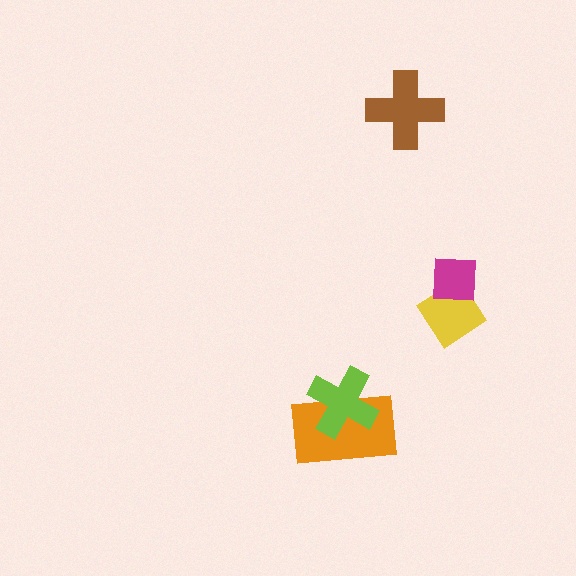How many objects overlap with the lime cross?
1 object overlaps with the lime cross.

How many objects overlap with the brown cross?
0 objects overlap with the brown cross.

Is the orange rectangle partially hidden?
Yes, it is partially covered by another shape.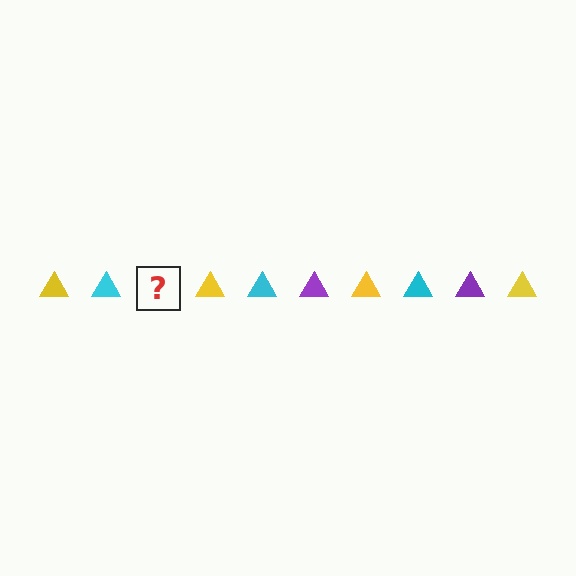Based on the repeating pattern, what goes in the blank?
The blank should be a purple triangle.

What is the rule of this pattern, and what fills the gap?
The rule is that the pattern cycles through yellow, cyan, purple triangles. The gap should be filled with a purple triangle.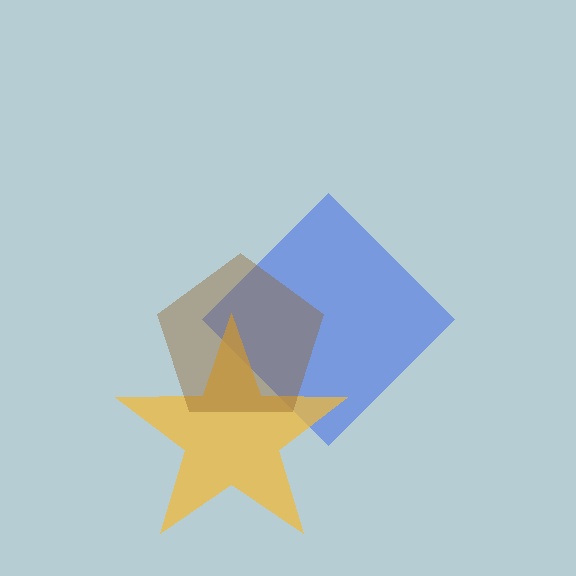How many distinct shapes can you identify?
There are 3 distinct shapes: a blue diamond, a yellow star, a brown pentagon.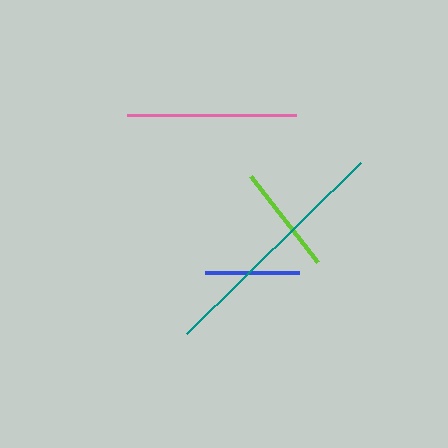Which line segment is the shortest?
The blue line is the shortest at approximately 95 pixels.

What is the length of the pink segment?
The pink segment is approximately 169 pixels long.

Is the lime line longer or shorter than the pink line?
The pink line is longer than the lime line.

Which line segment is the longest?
The teal line is the longest at approximately 243 pixels.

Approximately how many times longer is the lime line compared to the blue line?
The lime line is approximately 1.1 times the length of the blue line.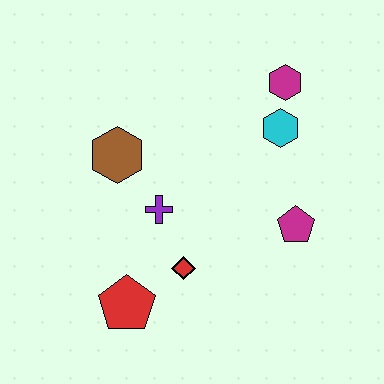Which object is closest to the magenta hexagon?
The cyan hexagon is closest to the magenta hexagon.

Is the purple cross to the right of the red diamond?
No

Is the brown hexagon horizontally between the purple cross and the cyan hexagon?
No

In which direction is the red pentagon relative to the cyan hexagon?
The red pentagon is below the cyan hexagon.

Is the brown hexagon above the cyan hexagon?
No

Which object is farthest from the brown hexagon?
The magenta pentagon is farthest from the brown hexagon.